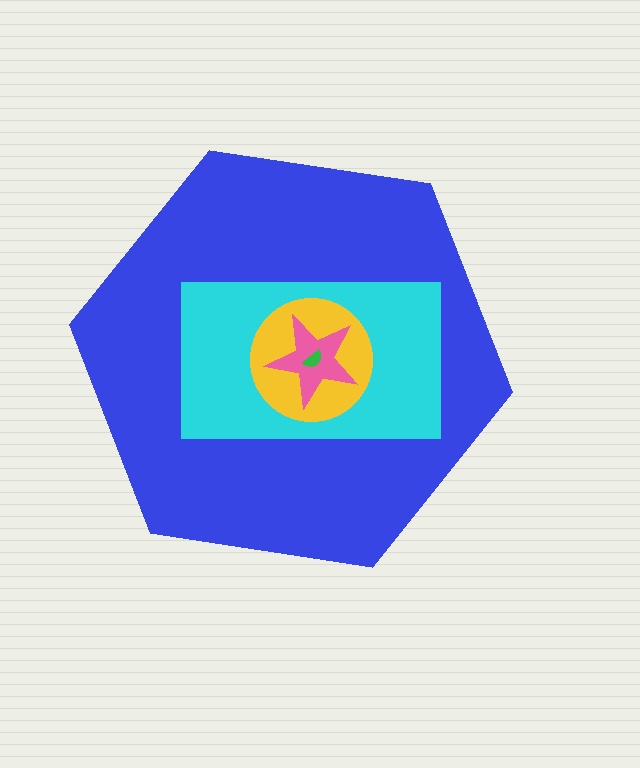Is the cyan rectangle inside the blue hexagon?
Yes.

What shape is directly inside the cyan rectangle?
The yellow circle.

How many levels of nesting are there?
5.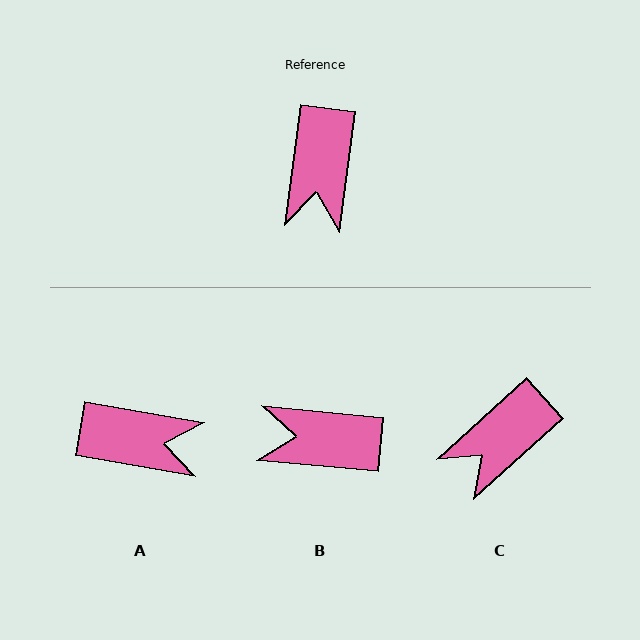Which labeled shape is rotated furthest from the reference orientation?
B, about 88 degrees away.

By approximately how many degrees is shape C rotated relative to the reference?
Approximately 40 degrees clockwise.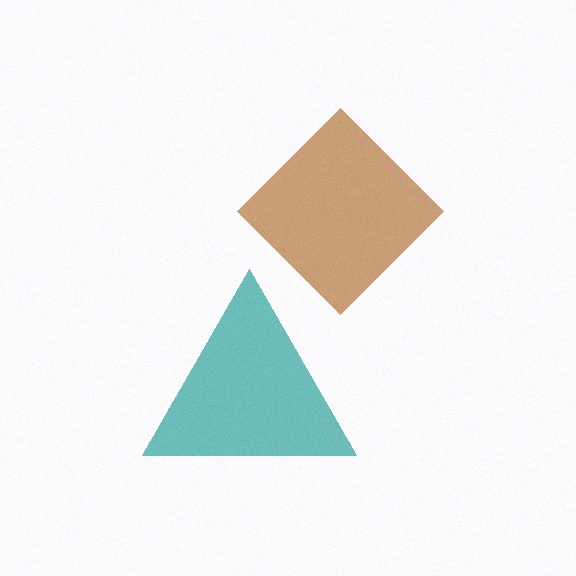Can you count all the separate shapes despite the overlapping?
Yes, there are 2 separate shapes.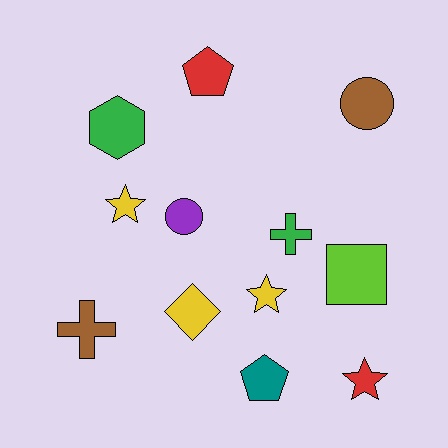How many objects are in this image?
There are 12 objects.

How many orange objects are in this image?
There are no orange objects.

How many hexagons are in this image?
There is 1 hexagon.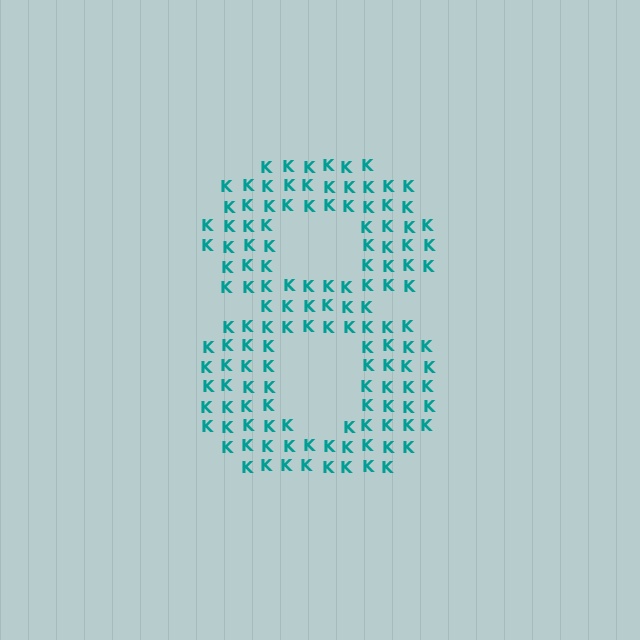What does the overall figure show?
The overall figure shows the digit 8.